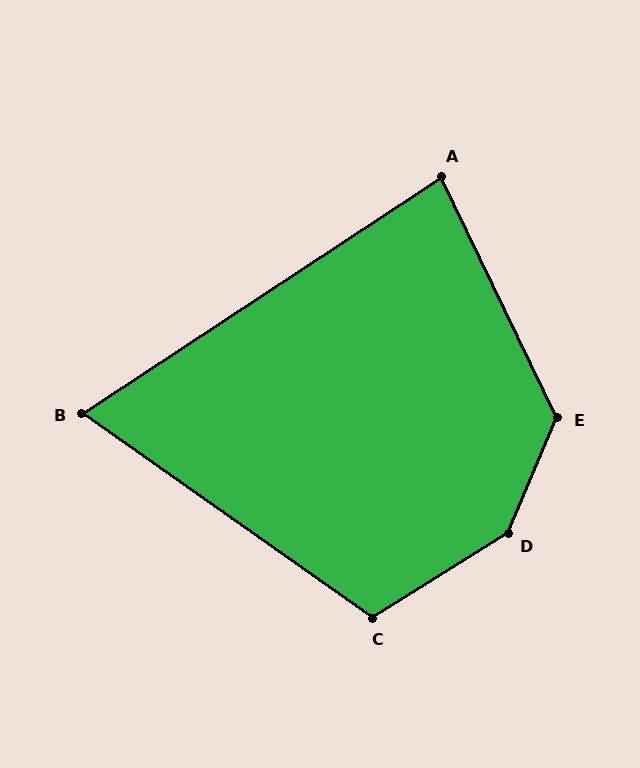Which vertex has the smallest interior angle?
B, at approximately 68 degrees.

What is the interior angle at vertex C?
Approximately 113 degrees (obtuse).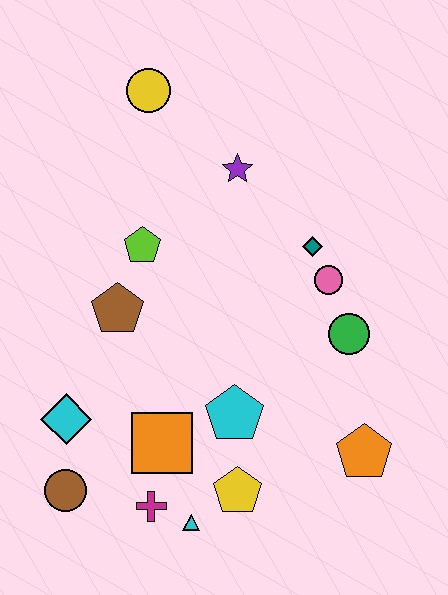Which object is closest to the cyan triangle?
The magenta cross is closest to the cyan triangle.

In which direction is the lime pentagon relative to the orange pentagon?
The lime pentagon is to the left of the orange pentagon.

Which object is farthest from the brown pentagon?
The orange pentagon is farthest from the brown pentagon.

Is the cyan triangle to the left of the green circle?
Yes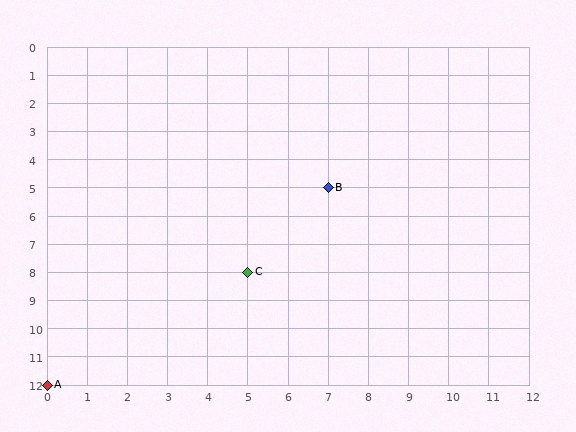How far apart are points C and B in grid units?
Points C and B are 2 columns and 3 rows apart (about 3.6 grid units diagonally).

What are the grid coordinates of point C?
Point C is at grid coordinates (5, 8).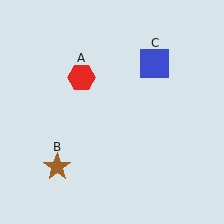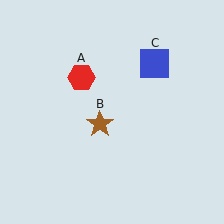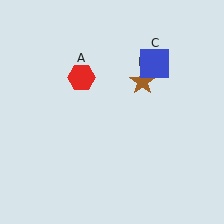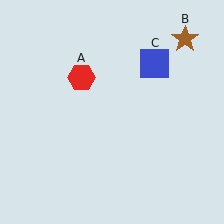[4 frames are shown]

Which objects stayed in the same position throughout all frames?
Red hexagon (object A) and blue square (object C) remained stationary.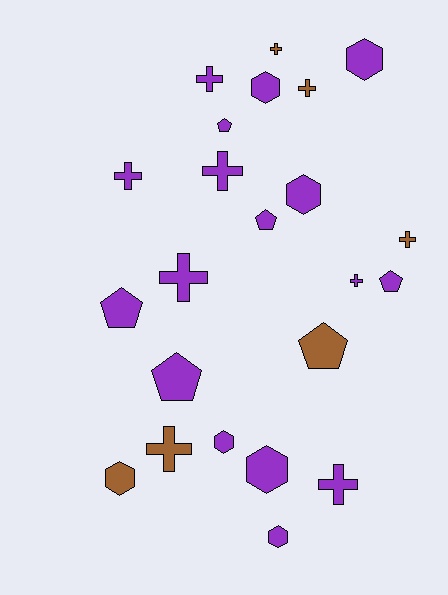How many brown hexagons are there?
There is 1 brown hexagon.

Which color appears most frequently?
Purple, with 17 objects.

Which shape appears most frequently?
Cross, with 10 objects.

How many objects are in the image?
There are 23 objects.